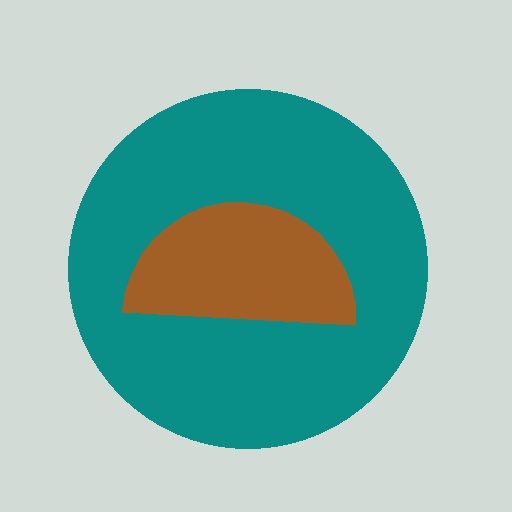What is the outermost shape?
The teal circle.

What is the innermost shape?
The brown semicircle.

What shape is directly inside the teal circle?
The brown semicircle.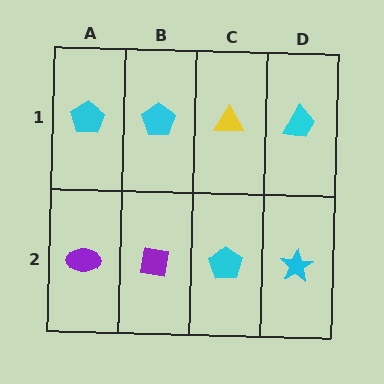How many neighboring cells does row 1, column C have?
3.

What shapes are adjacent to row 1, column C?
A cyan pentagon (row 2, column C), a cyan pentagon (row 1, column B), a cyan trapezoid (row 1, column D).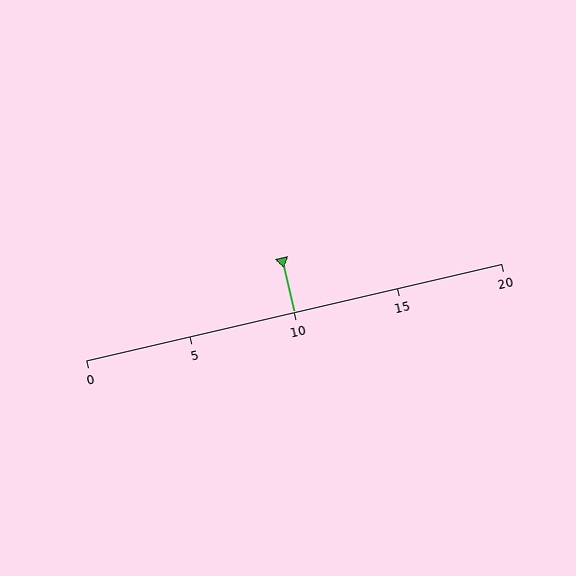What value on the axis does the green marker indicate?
The marker indicates approximately 10.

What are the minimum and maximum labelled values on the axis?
The axis runs from 0 to 20.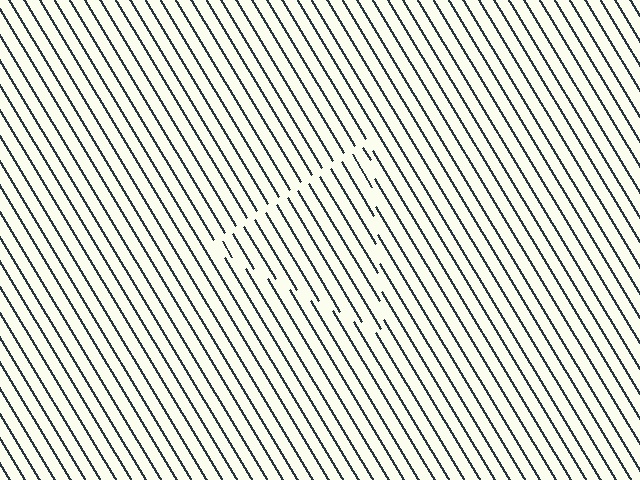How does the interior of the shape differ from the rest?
The interior of the shape contains the same grating, shifted by half a period — the contour is defined by the phase discontinuity where line-ends from the inner and outer gratings abut.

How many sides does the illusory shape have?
3 sides — the line-ends trace a triangle.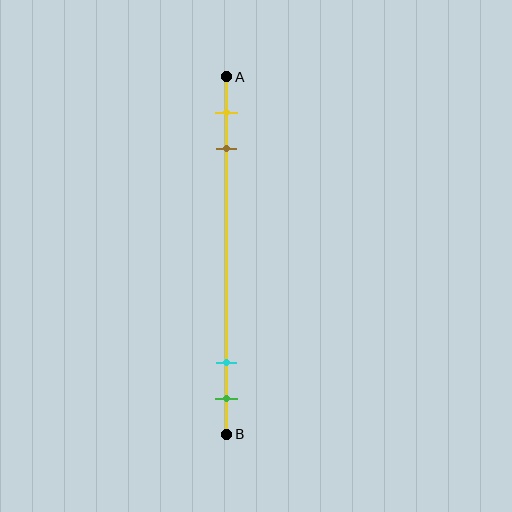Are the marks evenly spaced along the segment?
No, the marks are not evenly spaced.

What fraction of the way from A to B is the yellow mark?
The yellow mark is approximately 10% (0.1) of the way from A to B.